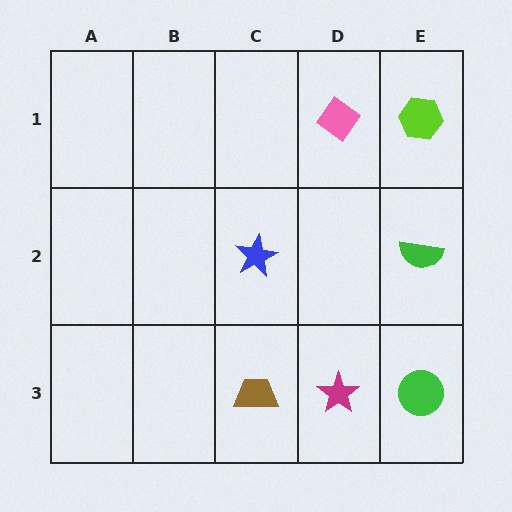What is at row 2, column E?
A green semicircle.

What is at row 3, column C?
A brown trapezoid.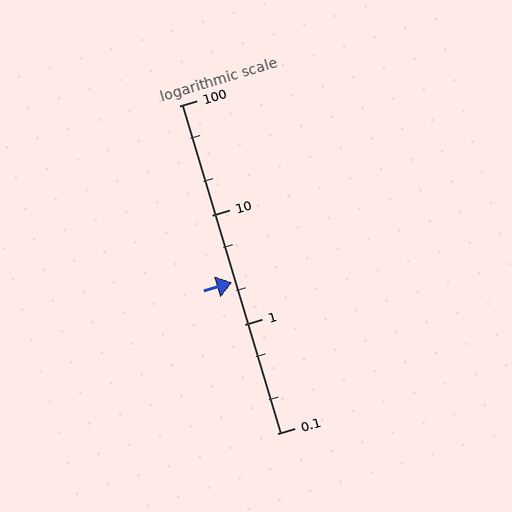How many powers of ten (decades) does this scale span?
The scale spans 3 decades, from 0.1 to 100.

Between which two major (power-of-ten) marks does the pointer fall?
The pointer is between 1 and 10.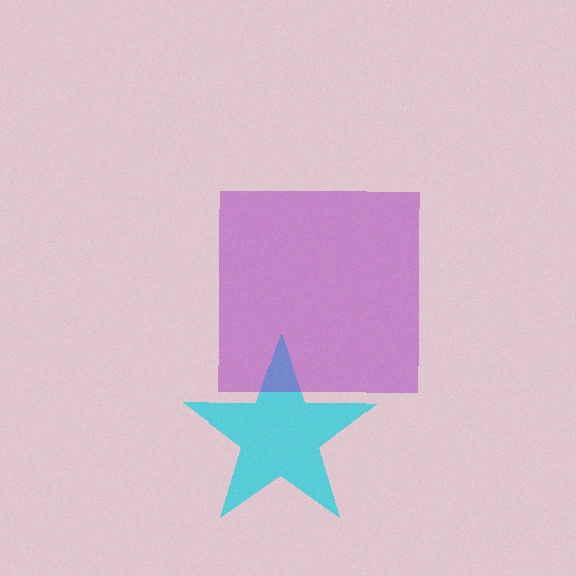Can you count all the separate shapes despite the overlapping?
Yes, there are 2 separate shapes.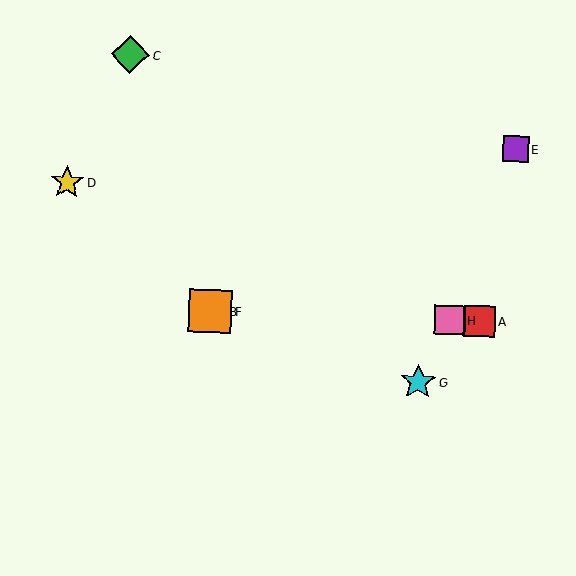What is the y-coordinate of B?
Object B is at y≈311.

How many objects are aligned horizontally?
4 objects (A, B, F, H) are aligned horizontally.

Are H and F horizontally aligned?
Yes, both are at y≈320.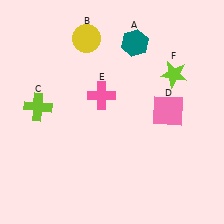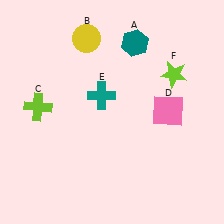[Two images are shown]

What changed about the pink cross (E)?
In Image 1, E is pink. In Image 2, it changed to teal.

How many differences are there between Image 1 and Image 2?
There is 1 difference between the two images.